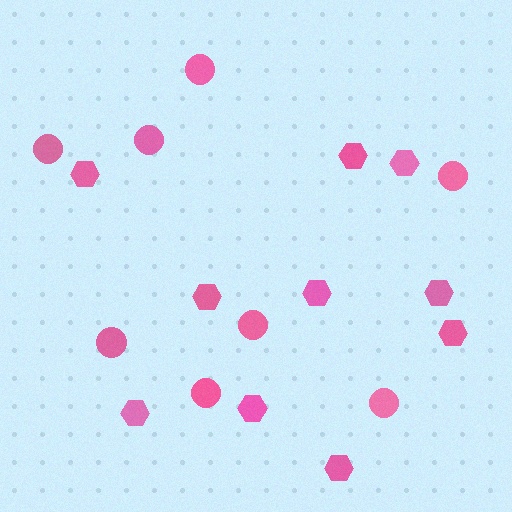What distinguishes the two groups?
There are 2 groups: one group of hexagons (10) and one group of circles (8).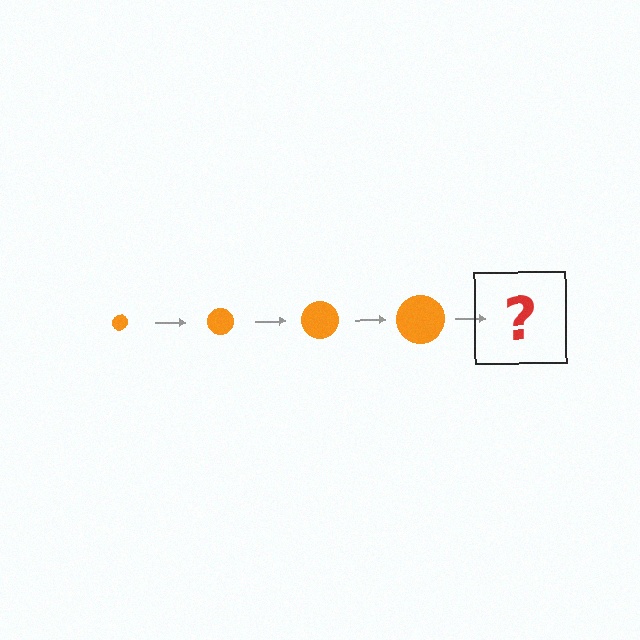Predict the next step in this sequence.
The next step is an orange circle, larger than the previous one.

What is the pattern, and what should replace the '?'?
The pattern is that the circle gets progressively larger each step. The '?' should be an orange circle, larger than the previous one.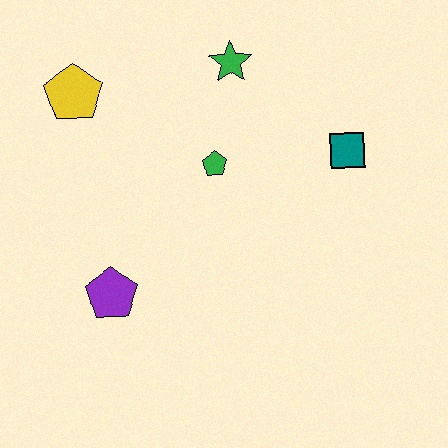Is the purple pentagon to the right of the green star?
No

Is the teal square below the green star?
Yes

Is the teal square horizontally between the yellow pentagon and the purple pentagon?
No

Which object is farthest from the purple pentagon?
The teal square is farthest from the purple pentagon.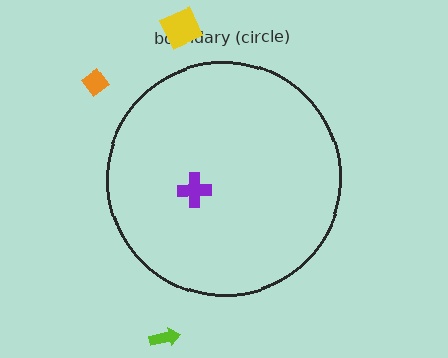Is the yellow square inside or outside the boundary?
Outside.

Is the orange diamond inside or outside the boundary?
Outside.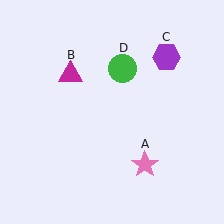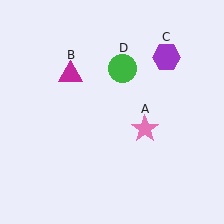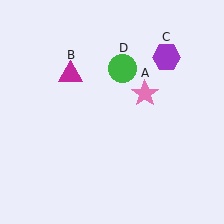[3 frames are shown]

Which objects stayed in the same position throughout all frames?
Magenta triangle (object B) and purple hexagon (object C) and green circle (object D) remained stationary.